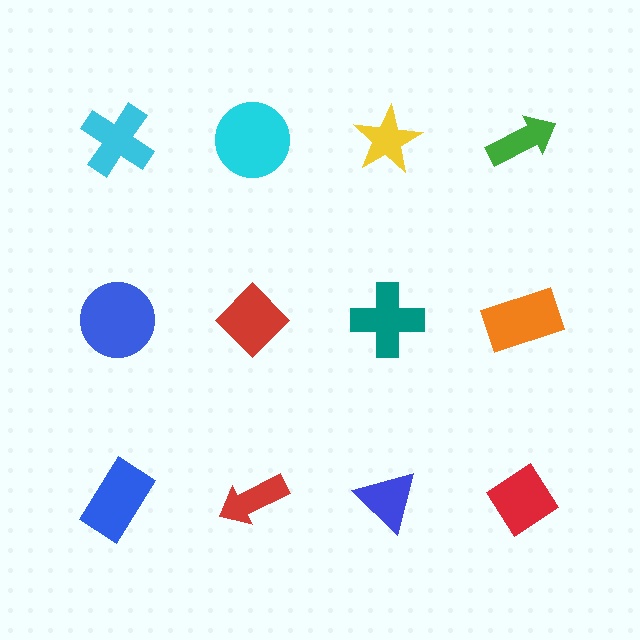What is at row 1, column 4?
A green arrow.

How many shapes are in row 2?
4 shapes.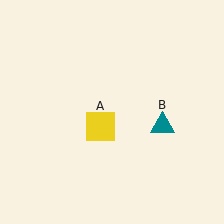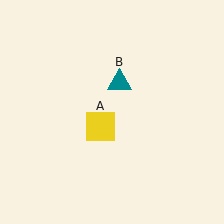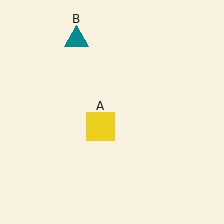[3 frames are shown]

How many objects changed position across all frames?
1 object changed position: teal triangle (object B).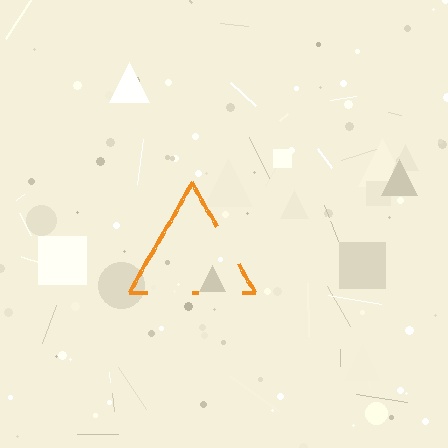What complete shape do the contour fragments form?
The contour fragments form a triangle.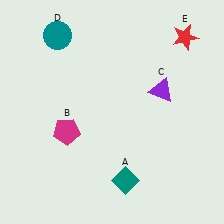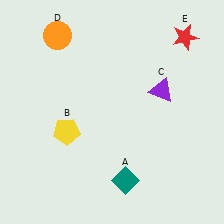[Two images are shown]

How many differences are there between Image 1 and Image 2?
There are 2 differences between the two images.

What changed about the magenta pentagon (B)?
In Image 1, B is magenta. In Image 2, it changed to yellow.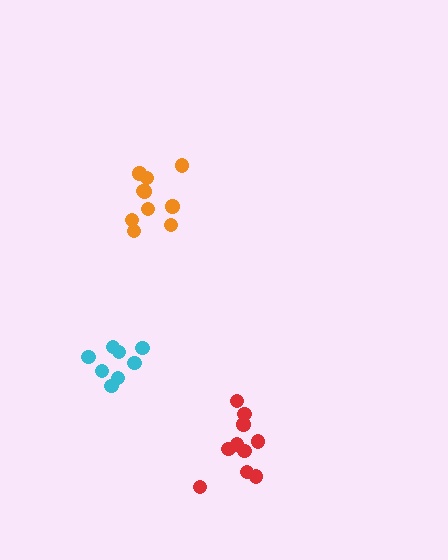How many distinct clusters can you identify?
There are 3 distinct clusters.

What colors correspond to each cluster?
The clusters are colored: orange, cyan, red.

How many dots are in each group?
Group 1: 10 dots, Group 2: 8 dots, Group 3: 10 dots (28 total).